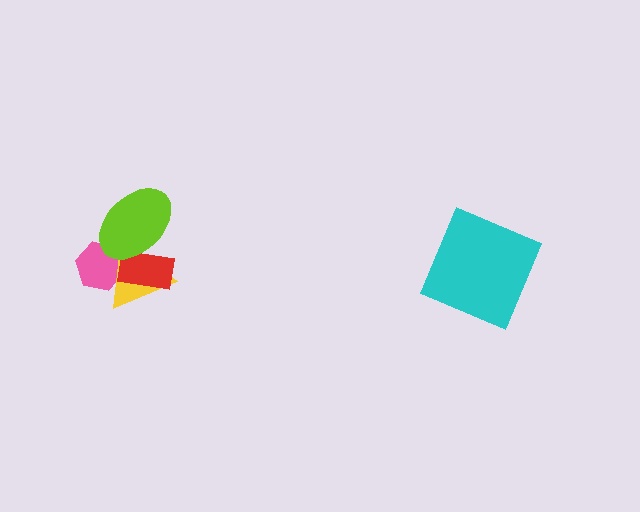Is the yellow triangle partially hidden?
Yes, it is partially covered by another shape.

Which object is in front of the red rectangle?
The lime ellipse is in front of the red rectangle.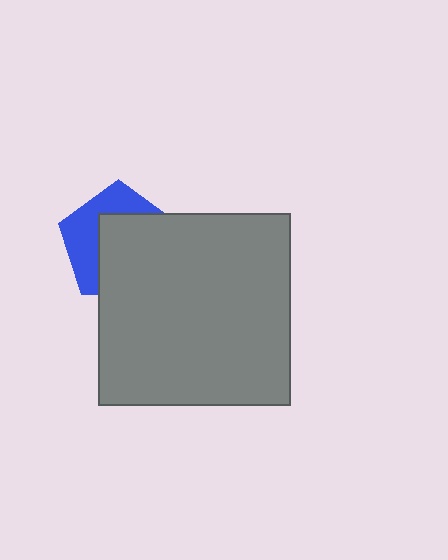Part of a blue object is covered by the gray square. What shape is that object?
It is a pentagon.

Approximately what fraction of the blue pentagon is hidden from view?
Roughly 59% of the blue pentagon is hidden behind the gray square.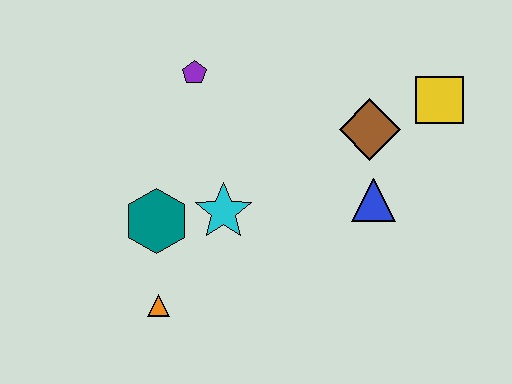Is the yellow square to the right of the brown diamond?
Yes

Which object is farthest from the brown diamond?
The orange triangle is farthest from the brown diamond.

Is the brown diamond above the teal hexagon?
Yes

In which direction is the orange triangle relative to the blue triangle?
The orange triangle is to the left of the blue triangle.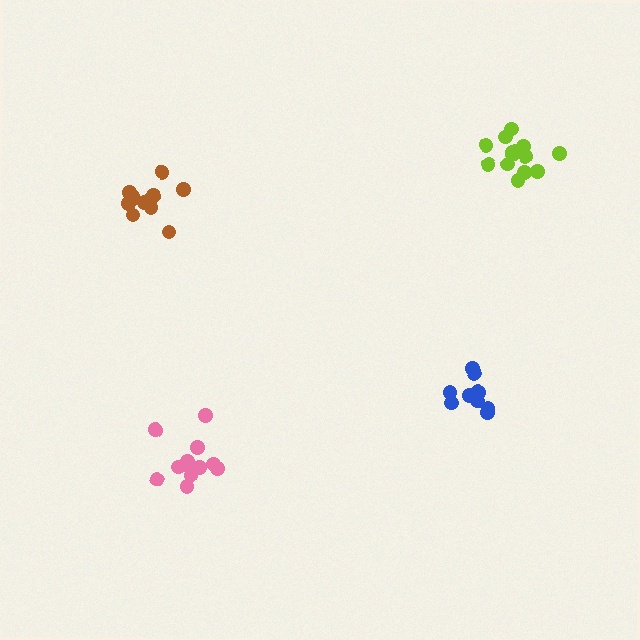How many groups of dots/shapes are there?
There are 4 groups.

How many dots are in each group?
Group 1: 12 dots, Group 2: 14 dots, Group 3: 9 dots, Group 4: 12 dots (47 total).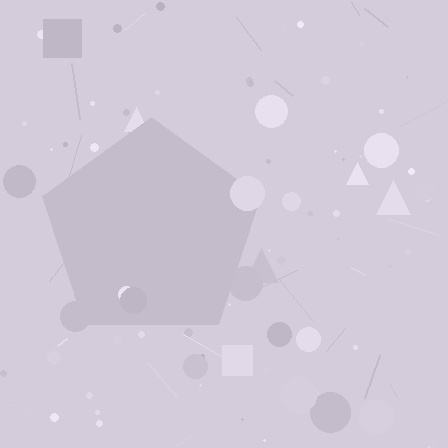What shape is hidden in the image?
A pentagon is hidden in the image.